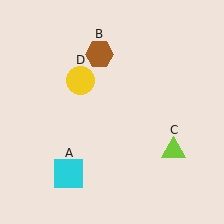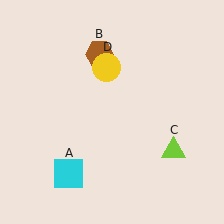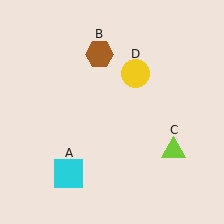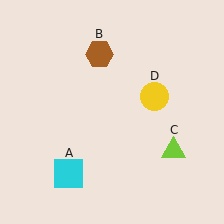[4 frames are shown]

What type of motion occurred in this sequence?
The yellow circle (object D) rotated clockwise around the center of the scene.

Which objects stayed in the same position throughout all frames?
Cyan square (object A) and brown hexagon (object B) and lime triangle (object C) remained stationary.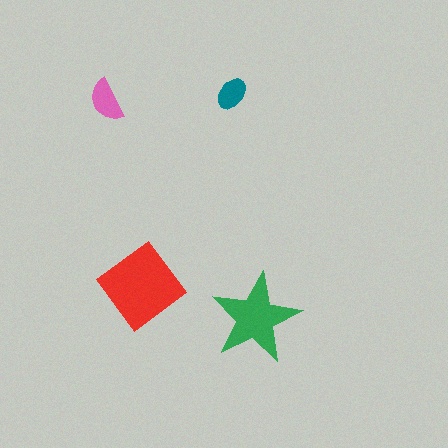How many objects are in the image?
There are 4 objects in the image.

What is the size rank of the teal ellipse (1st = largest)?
4th.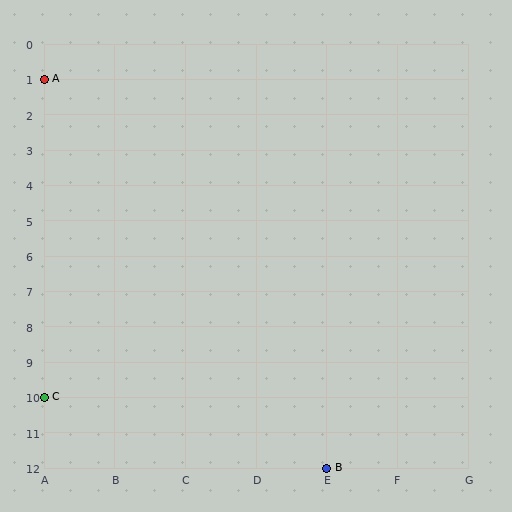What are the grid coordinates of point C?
Point C is at grid coordinates (A, 10).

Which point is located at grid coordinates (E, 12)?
Point B is at (E, 12).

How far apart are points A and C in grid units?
Points A and C are 9 rows apart.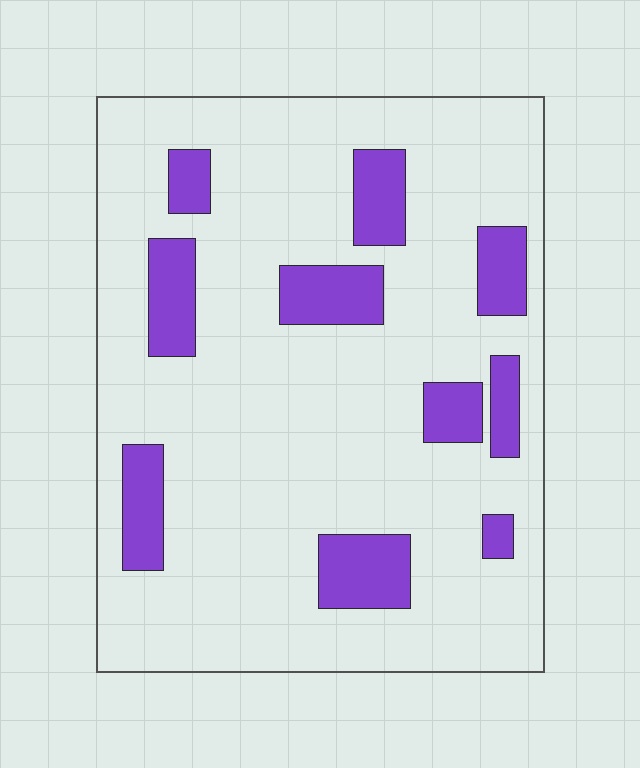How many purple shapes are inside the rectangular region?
10.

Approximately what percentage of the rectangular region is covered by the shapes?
Approximately 15%.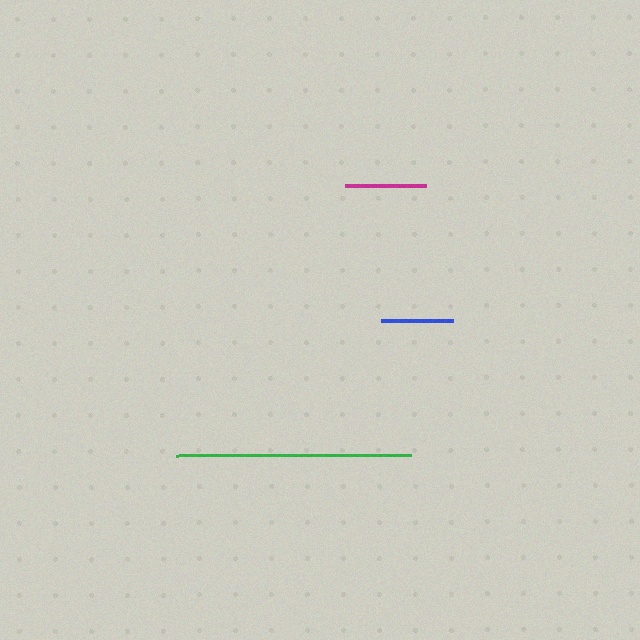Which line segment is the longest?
The green line is the longest at approximately 235 pixels.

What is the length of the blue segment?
The blue segment is approximately 72 pixels long.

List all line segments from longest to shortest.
From longest to shortest: green, magenta, blue.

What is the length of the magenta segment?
The magenta segment is approximately 81 pixels long.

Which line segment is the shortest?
The blue line is the shortest at approximately 72 pixels.